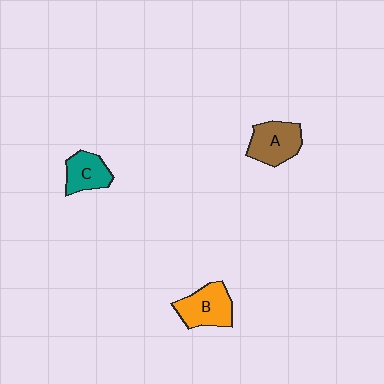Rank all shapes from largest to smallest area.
From largest to smallest: B (orange), A (brown), C (teal).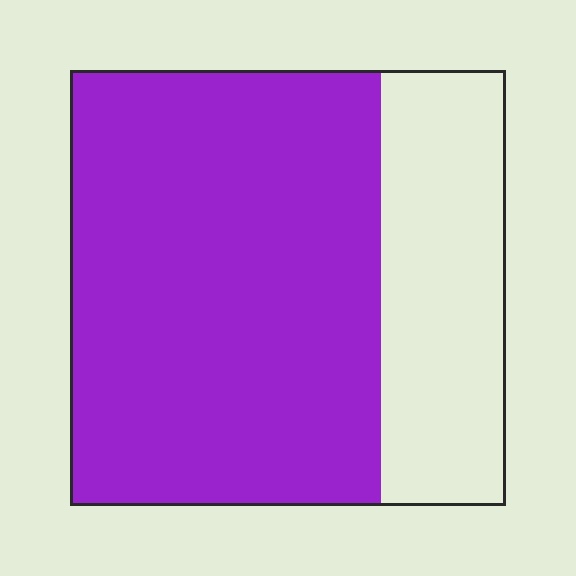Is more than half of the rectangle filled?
Yes.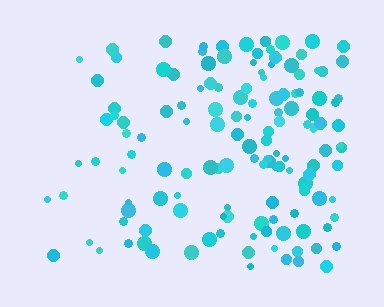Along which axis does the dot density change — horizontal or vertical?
Horizontal.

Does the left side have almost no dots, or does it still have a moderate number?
Still a moderate number, just noticeably fewer than the right.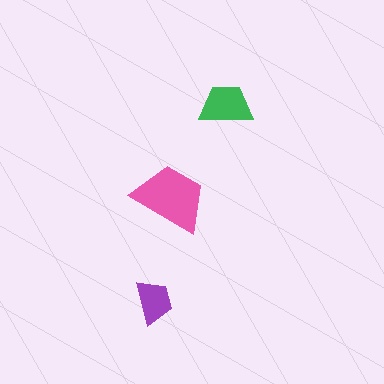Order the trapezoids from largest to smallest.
the pink one, the green one, the purple one.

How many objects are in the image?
There are 3 objects in the image.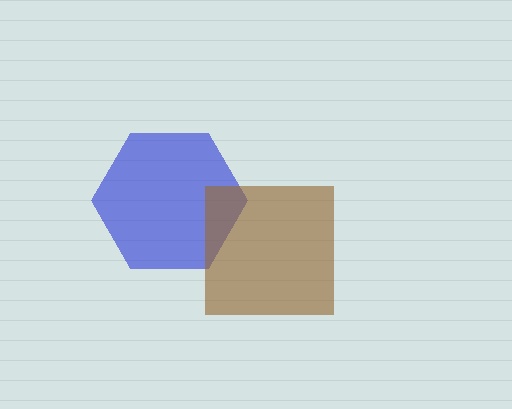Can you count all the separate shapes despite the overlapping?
Yes, there are 2 separate shapes.